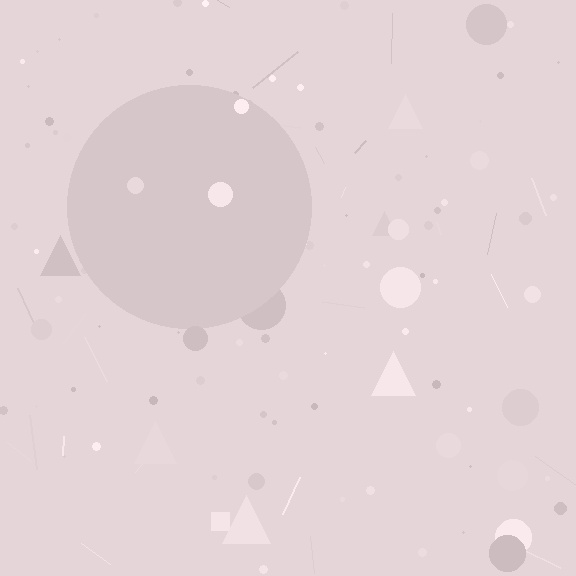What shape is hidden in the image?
A circle is hidden in the image.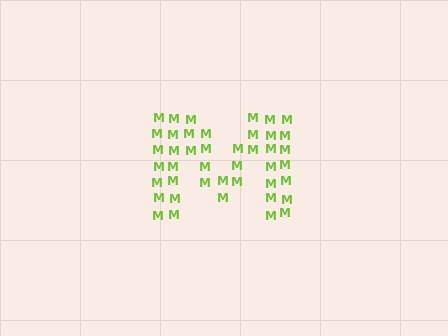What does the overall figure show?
The overall figure shows the letter M.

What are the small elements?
The small elements are letter M's.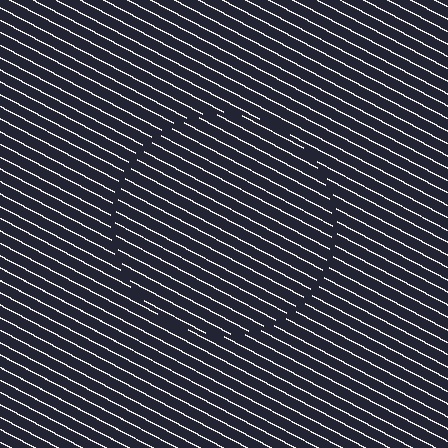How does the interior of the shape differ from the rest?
The interior of the shape contains the same grating, shifted by half a period — the contour is defined by the phase discontinuity where line-ends from the inner and outer gratings abut.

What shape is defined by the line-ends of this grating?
An illusory circle. The interior of the shape contains the same grating, shifted by half a period — the contour is defined by the phase discontinuity where line-ends from the inner and outer gratings abut.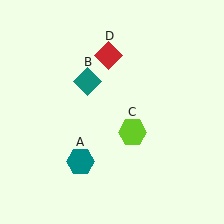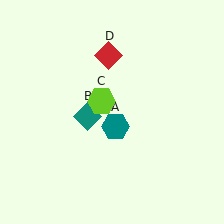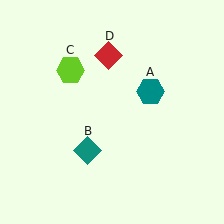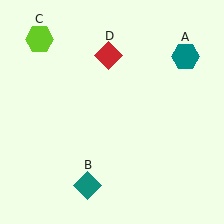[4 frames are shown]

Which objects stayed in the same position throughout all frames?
Red diamond (object D) remained stationary.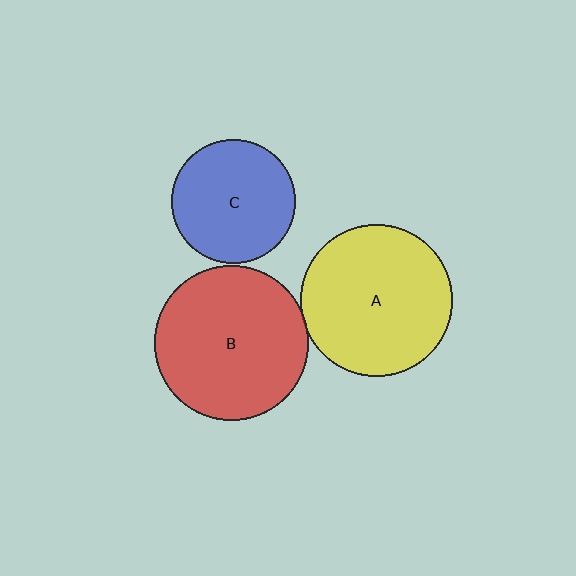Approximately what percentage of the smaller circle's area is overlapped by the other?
Approximately 5%.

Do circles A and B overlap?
Yes.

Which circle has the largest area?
Circle B (red).